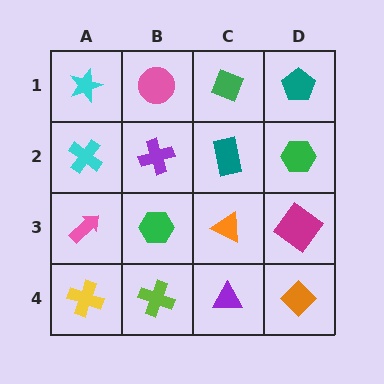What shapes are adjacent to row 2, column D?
A teal pentagon (row 1, column D), a magenta diamond (row 3, column D), a teal rectangle (row 2, column C).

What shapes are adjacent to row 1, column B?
A purple cross (row 2, column B), a cyan star (row 1, column A), a green diamond (row 1, column C).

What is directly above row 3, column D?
A green hexagon.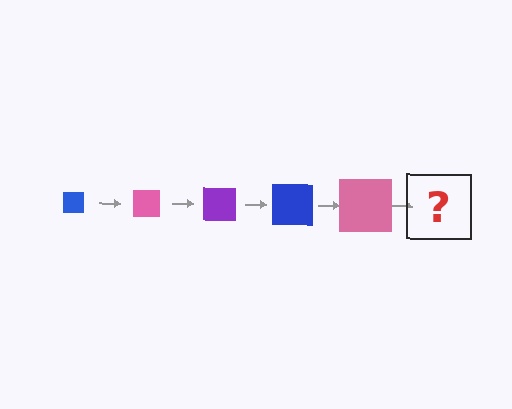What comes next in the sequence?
The next element should be a purple square, larger than the previous one.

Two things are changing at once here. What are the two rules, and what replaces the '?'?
The two rules are that the square grows larger each step and the color cycles through blue, pink, and purple. The '?' should be a purple square, larger than the previous one.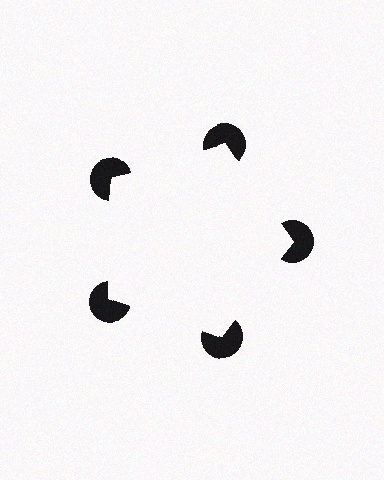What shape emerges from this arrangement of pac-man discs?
An illusory pentagon — its edges are inferred from the aligned wedge cuts in the pac-man discs, not physically drawn.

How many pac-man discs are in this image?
There are 5 — one at each vertex of the illusory pentagon.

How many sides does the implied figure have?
5 sides.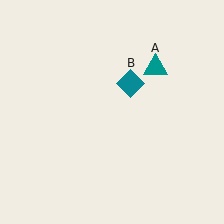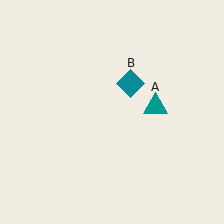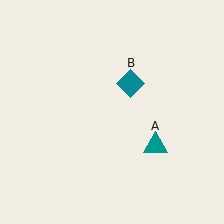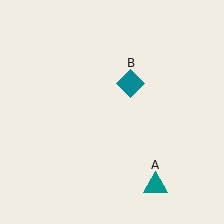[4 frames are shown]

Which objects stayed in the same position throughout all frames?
Teal diamond (object B) remained stationary.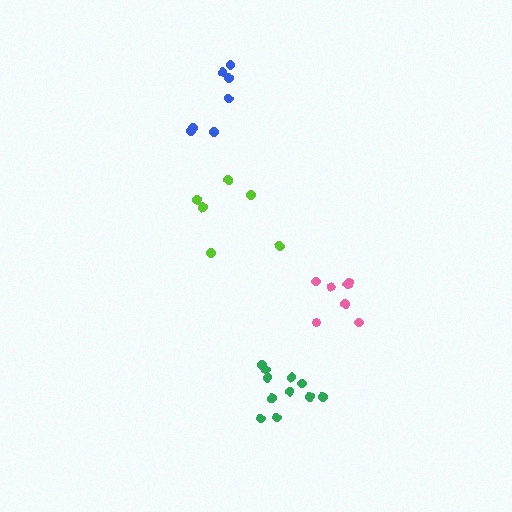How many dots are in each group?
Group 1: 6 dots, Group 2: 7 dots, Group 3: 11 dots, Group 4: 7 dots (31 total).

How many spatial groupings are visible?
There are 4 spatial groupings.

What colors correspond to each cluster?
The clusters are colored: lime, blue, green, pink.